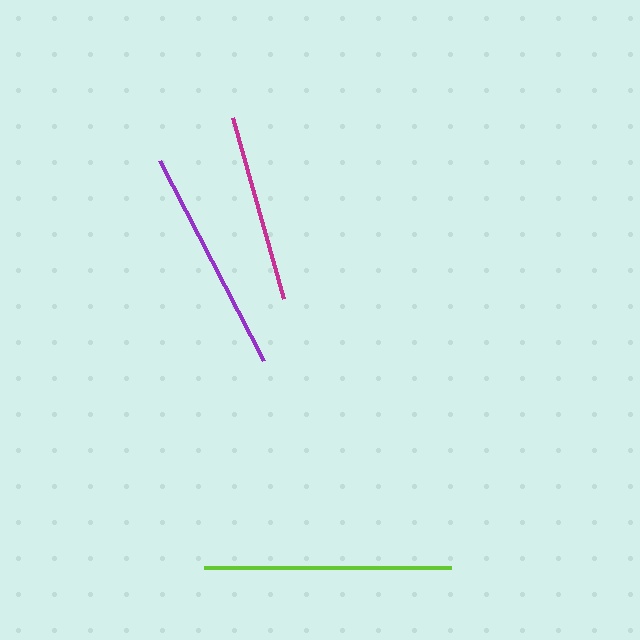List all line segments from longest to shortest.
From longest to shortest: lime, purple, magenta.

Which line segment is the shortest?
The magenta line is the shortest at approximately 188 pixels.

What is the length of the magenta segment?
The magenta segment is approximately 188 pixels long.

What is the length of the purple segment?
The purple segment is approximately 225 pixels long.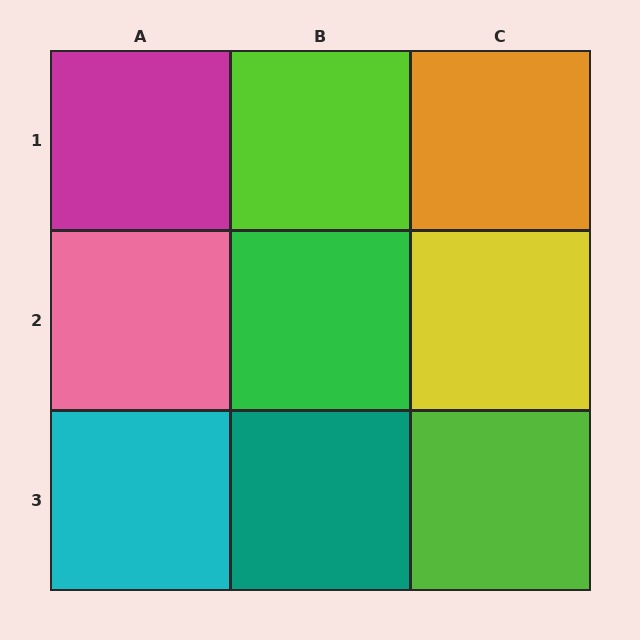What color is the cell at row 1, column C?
Orange.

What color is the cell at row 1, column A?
Magenta.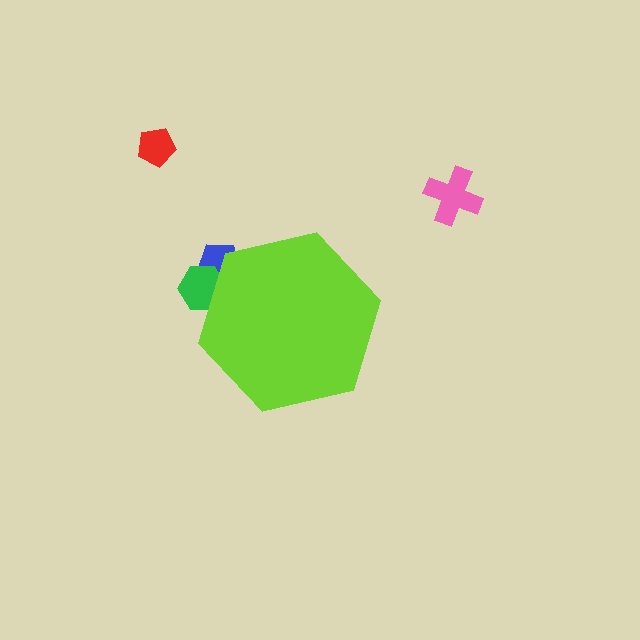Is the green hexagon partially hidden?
Yes, the green hexagon is partially hidden behind the lime hexagon.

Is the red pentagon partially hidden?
No, the red pentagon is fully visible.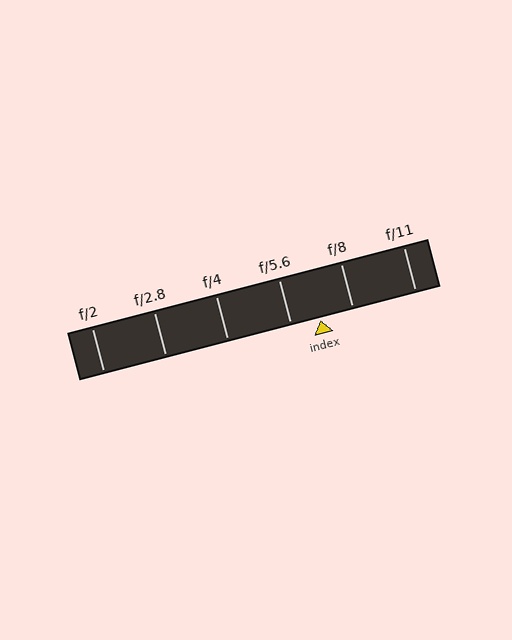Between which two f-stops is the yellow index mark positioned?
The index mark is between f/5.6 and f/8.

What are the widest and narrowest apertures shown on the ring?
The widest aperture shown is f/2 and the narrowest is f/11.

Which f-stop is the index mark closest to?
The index mark is closest to f/5.6.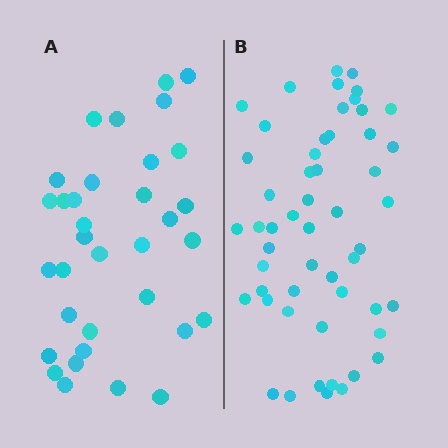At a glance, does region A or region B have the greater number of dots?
Region B (the right region) has more dots.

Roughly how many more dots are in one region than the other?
Region B has approximately 20 more dots than region A.